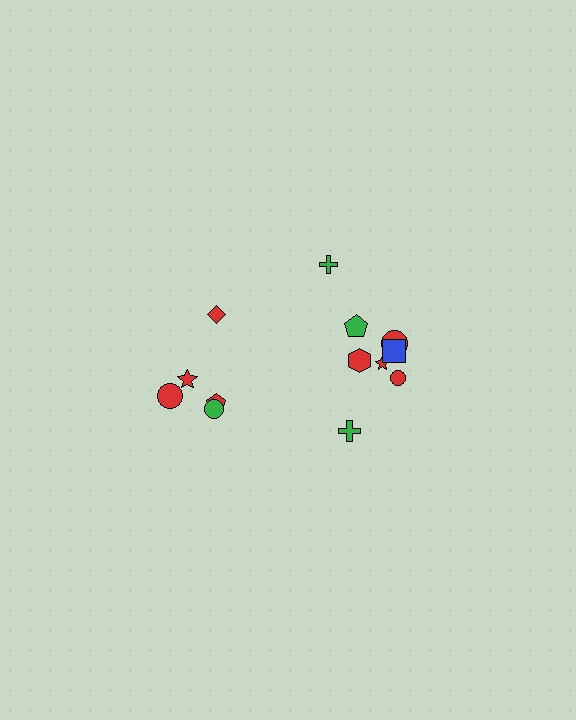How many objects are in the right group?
There are 8 objects.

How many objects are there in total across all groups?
There are 13 objects.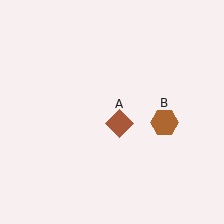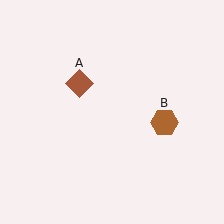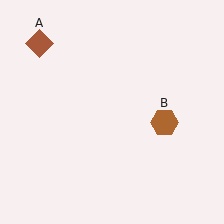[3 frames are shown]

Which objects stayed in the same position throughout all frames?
Brown hexagon (object B) remained stationary.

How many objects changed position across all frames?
1 object changed position: brown diamond (object A).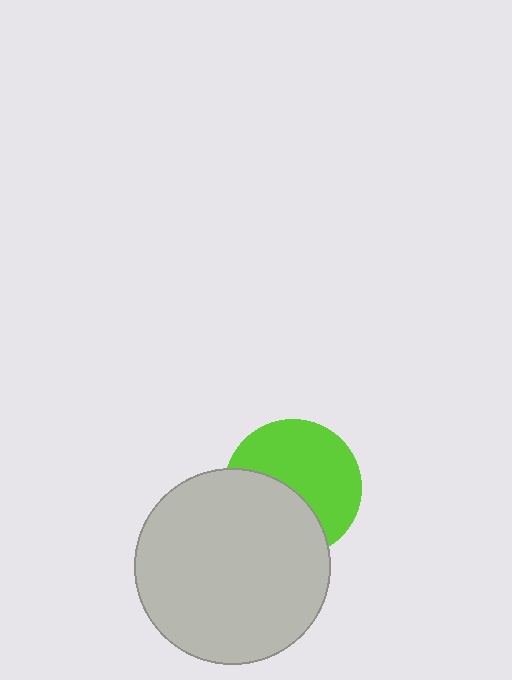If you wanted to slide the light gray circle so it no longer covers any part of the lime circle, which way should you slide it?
Slide it down — that is the most direct way to separate the two shapes.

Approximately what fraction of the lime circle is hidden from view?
Roughly 42% of the lime circle is hidden behind the light gray circle.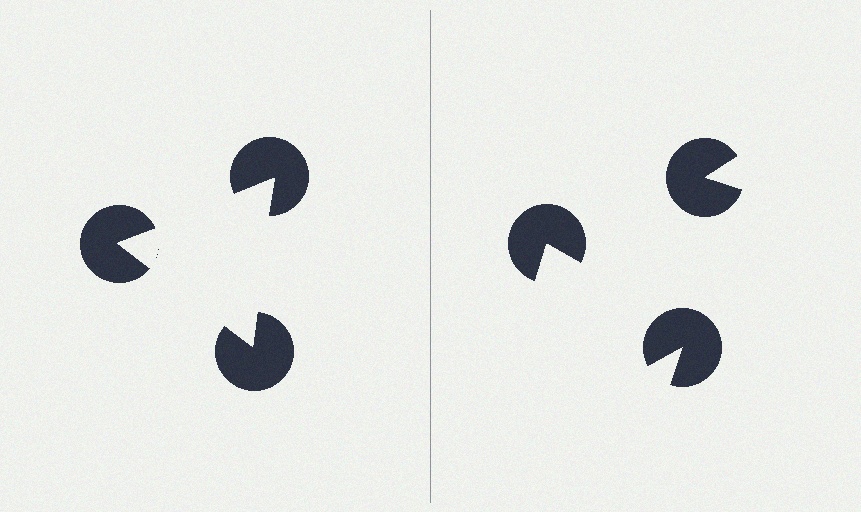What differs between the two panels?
The pac-man discs are positioned identically on both sides; only the wedge orientations differ. On the left they align to a triangle; on the right they are misaligned.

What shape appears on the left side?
An illusory triangle.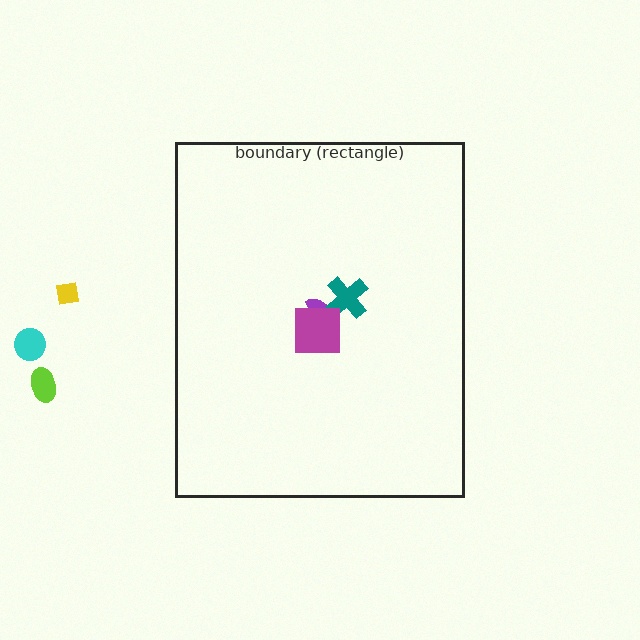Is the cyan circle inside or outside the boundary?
Outside.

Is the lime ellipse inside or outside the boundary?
Outside.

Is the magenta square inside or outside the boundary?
Inside.